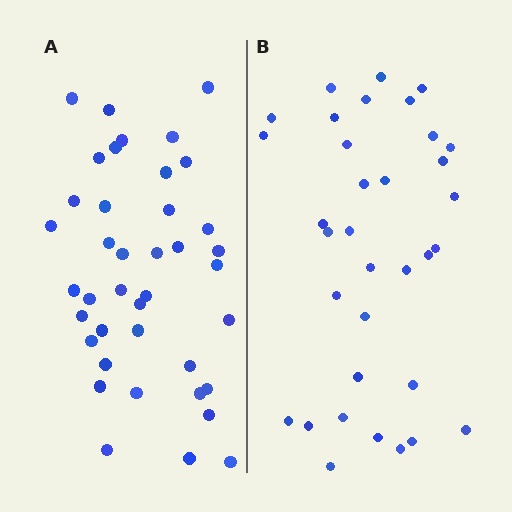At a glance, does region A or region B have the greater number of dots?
Region A (the left region) has more dots.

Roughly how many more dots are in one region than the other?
Region A has about 6 more dots than region B.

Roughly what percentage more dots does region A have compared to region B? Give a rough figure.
About 20% more.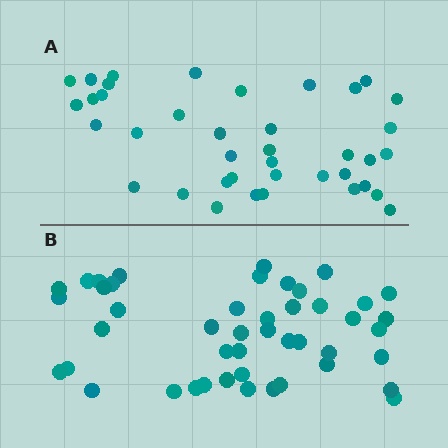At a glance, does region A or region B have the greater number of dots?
Region B (the bottom region) has more dots.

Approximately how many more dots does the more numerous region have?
Region B has roughly 8 or so more dots than region A.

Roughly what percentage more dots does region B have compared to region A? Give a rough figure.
About 20% more.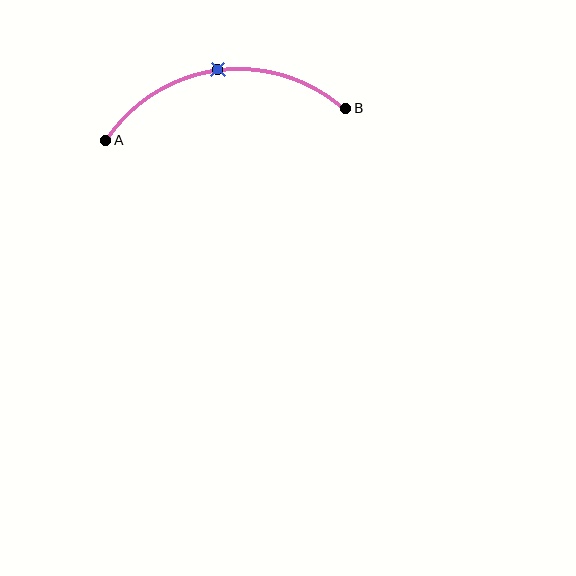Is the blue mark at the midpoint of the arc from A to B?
Yes. The blue mark lies on the arc at equal arc-length from both A and B — it is the arc midpoint.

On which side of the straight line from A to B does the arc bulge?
The arc bulges above the straight line connecting A and B.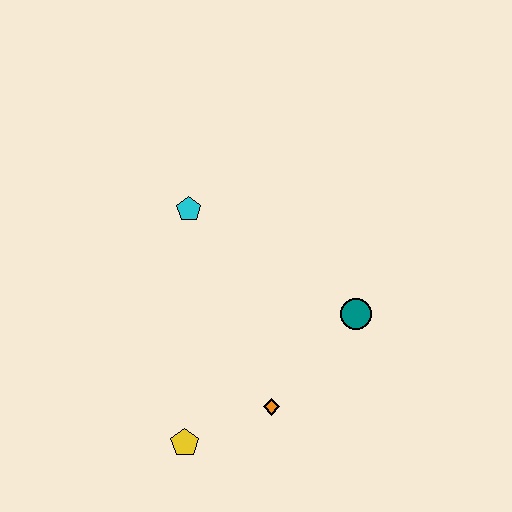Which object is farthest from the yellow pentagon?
The cyan pentagon is farthest from the yellow pentagon.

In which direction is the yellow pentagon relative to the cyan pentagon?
The yellow pentagon is below the cyan pentagon.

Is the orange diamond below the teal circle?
Yes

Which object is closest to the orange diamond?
The yellow pentagon is closest to the orange diamond.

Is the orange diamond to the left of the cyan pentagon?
No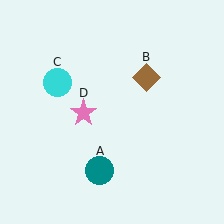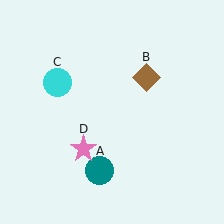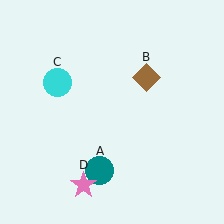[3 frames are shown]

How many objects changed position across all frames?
1 object changed position: pink star (object D).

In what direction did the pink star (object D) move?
The pink star (object D) moved down.